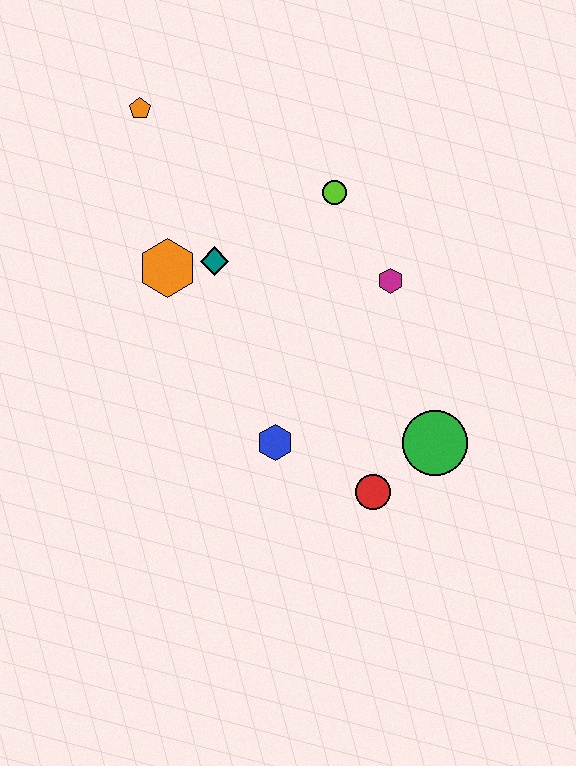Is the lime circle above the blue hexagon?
Yes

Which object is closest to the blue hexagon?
The red circle is closest to the blue hexagon.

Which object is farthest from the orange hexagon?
The green circle is farthest from the orange hexagon.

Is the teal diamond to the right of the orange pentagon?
Yes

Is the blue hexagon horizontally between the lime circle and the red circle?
No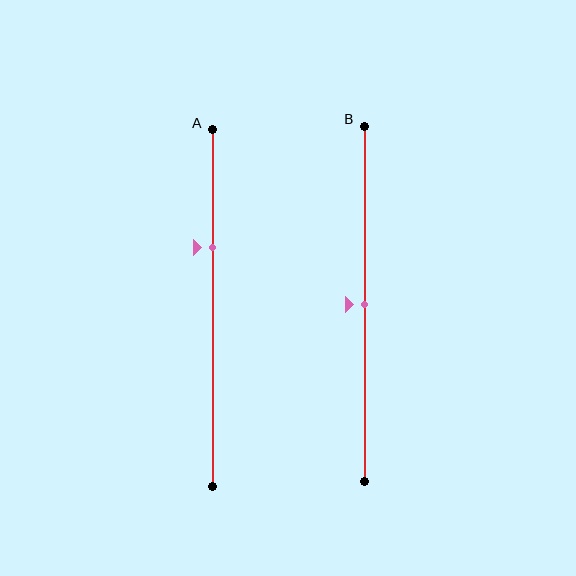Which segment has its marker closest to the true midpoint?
Segment B has its marker closest to the true midpoint.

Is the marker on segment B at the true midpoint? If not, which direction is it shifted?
Yes, the marker on segment B is at the true midpoint.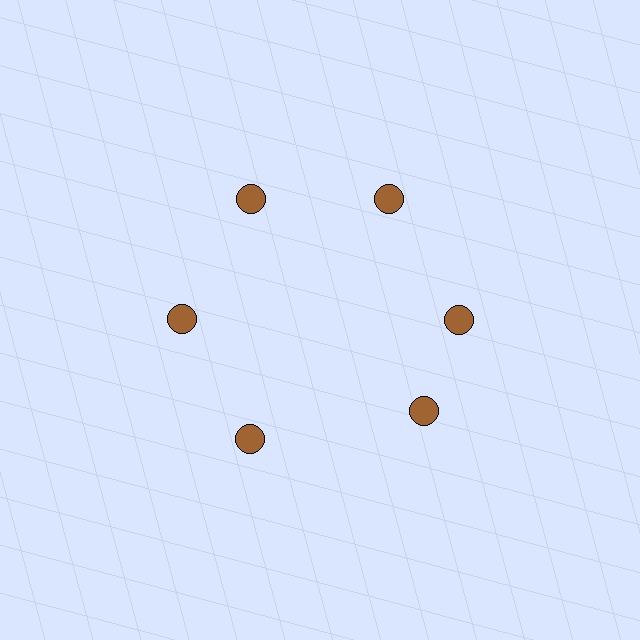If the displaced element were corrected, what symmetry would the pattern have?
It would have 6-fold rotational symmetry — the pattern would map onto itself every 60 degrees.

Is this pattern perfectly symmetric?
No. The 6 brown circles are arranged in a ring, but one element near the 5 o'clock position is rotated out of alignment along the ring, breaking the 6-fold rotational symmetry.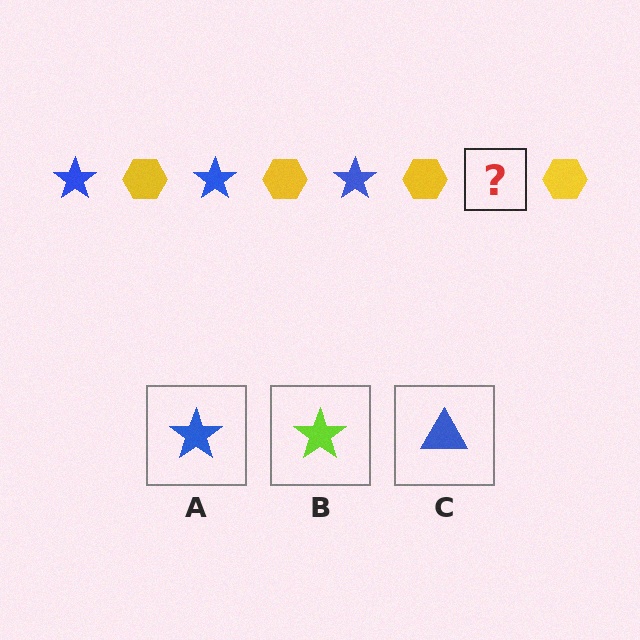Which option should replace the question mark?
Option A.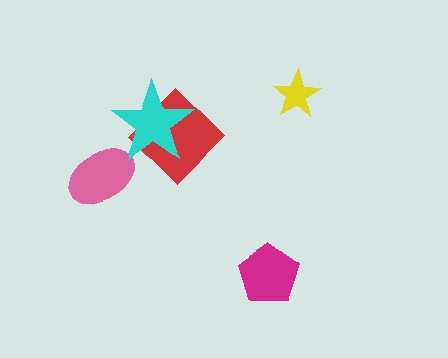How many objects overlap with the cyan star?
1 object overlaps with the cyan star.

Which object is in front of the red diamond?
The cyan star is in front of the red diamond.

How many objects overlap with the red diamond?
1 object overlaps with the red diamond.